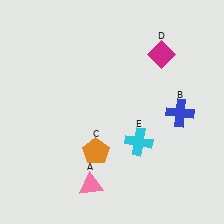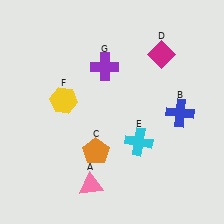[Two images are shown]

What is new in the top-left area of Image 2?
A purple cross (G) was added in the top-left area of Image 2.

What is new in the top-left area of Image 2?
A yellow hexagon (F) was added in the top-left area of Image 2.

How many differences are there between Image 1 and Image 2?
There are 2 differences between the two images.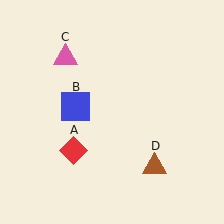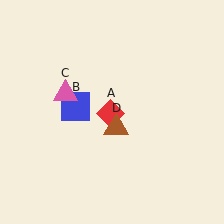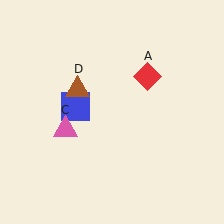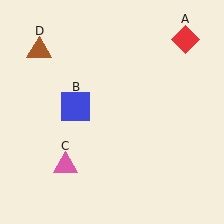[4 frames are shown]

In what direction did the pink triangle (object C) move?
The pink triangle (object C) moved down.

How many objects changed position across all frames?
3 objects changed position: red diamond (object A), pink triangle (object C), brown triangle (object D).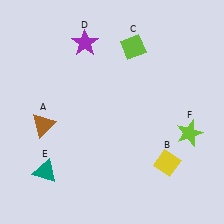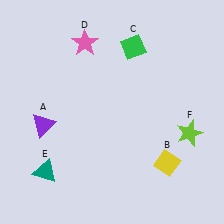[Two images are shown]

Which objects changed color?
A changed from brown to purple. C changed from lime to green. D changed from purple to pink.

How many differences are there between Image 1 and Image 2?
There are 3 differences between the two images.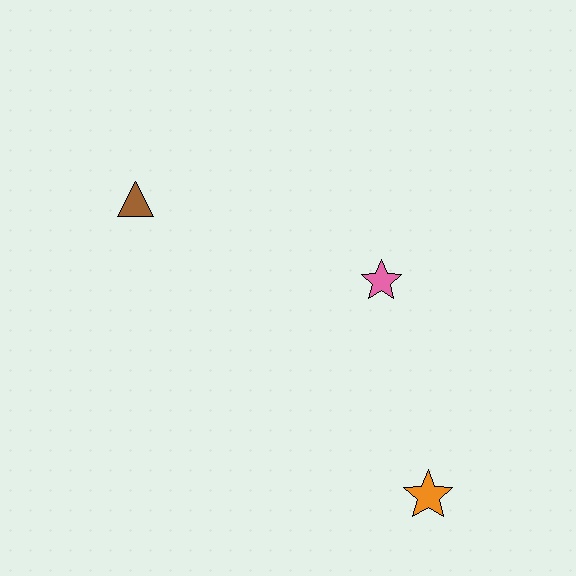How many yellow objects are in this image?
There are no yellow objects.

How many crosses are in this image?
There are no crosses.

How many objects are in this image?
There are 3 objects.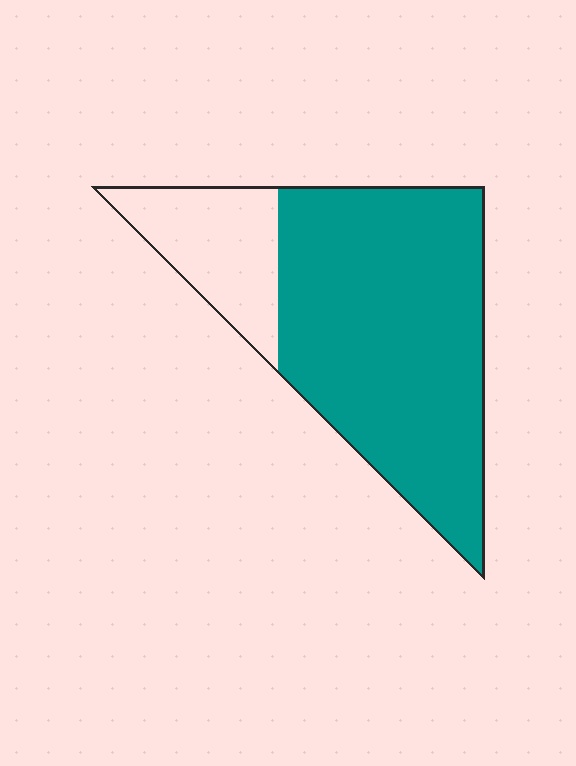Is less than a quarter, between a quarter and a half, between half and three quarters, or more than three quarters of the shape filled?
More than three quarters.